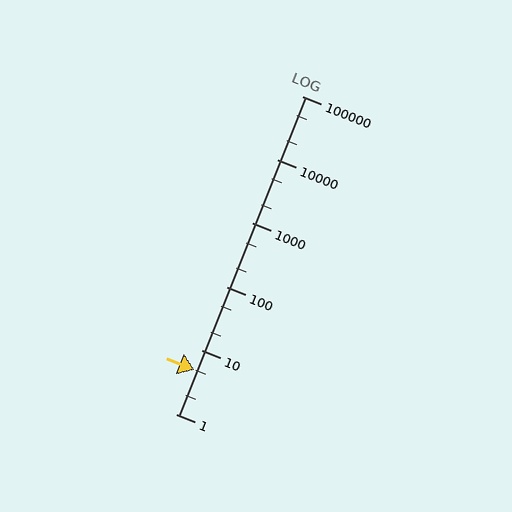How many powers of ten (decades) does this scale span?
The scale spans 5 decades, from 1 to 100000.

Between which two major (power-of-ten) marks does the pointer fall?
The pointer is between 1 and 10.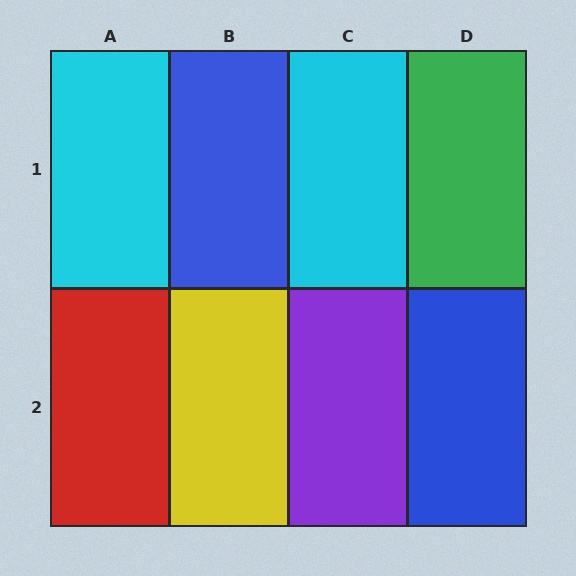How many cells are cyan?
2 cells are cyan.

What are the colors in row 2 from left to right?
Red, yellow, purple, blue.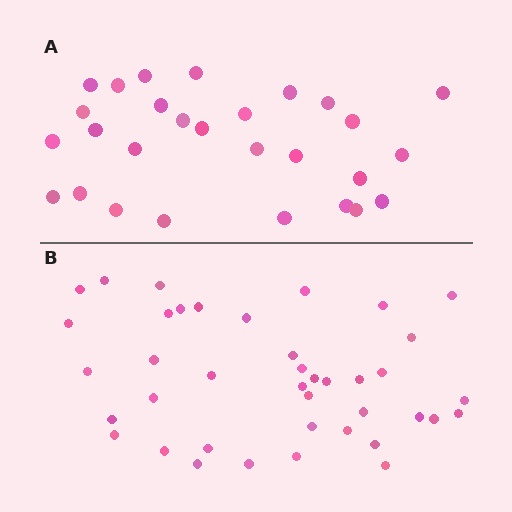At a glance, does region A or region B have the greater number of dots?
Region B (the bottom region) has more dots.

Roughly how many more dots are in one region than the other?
Region B has roughly 12 or so more dots than region A.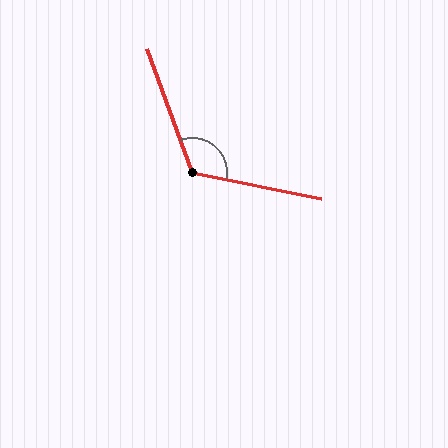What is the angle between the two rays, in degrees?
Approximately 122 degrees.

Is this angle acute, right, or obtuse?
It is obtuse.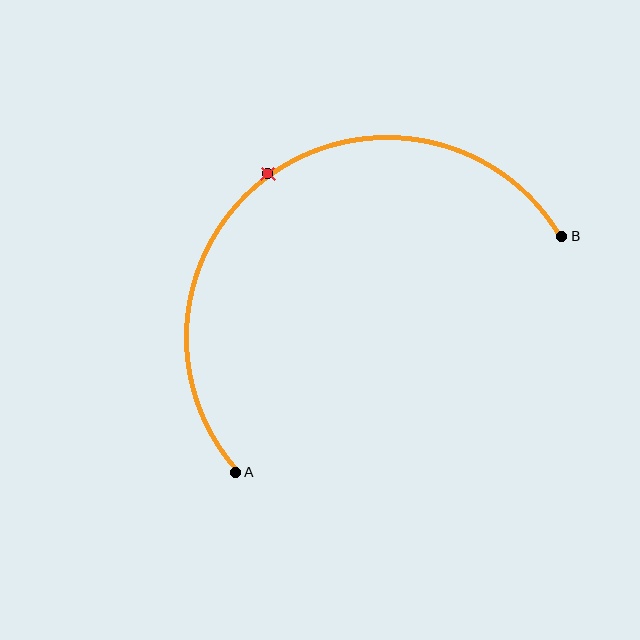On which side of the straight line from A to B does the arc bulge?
The arc bulges above and to the left of the straight line connecting A and B.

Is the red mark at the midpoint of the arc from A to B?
Yes. The red mark lies on the arc at equal arc-length from both A and B — it is the arc midpoint.